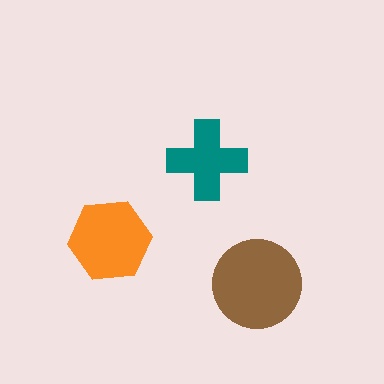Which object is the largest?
The brown circle.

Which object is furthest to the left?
The orange hexagon is leftmost.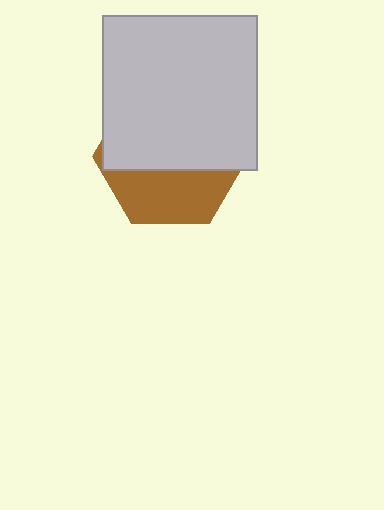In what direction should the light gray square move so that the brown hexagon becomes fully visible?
The light gray square should move up. That is the shortest direction to clear the overlap and leave the brown hexagon fully visible.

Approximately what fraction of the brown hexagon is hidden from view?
Roughly 63% of the brown hexagon is hidden behind the light gray square.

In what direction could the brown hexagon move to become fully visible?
The brown hexagon could move down. That would shift it out from behind the light gray square entirely.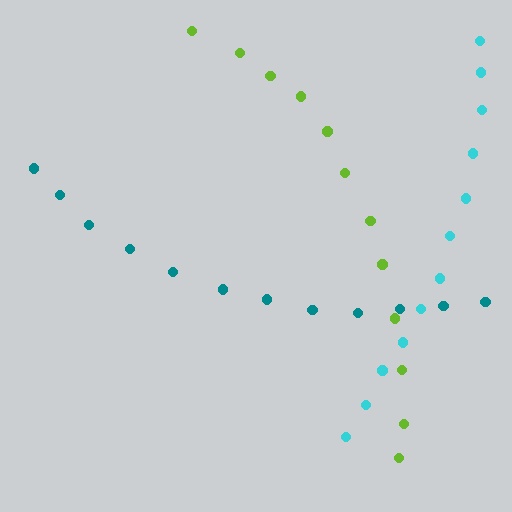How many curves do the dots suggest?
There are 3 distinct paths.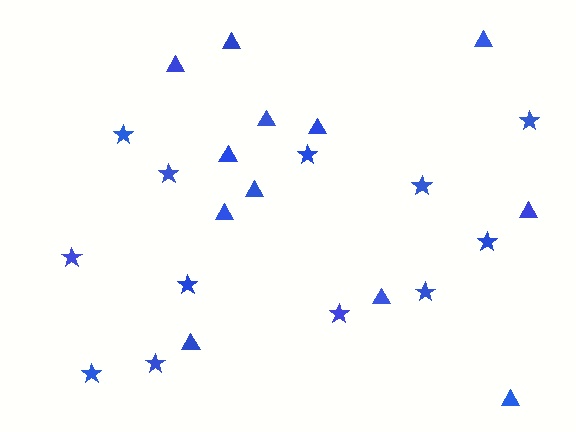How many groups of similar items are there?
There are 2 groups: one group of triangles (12) and one group of stars (12).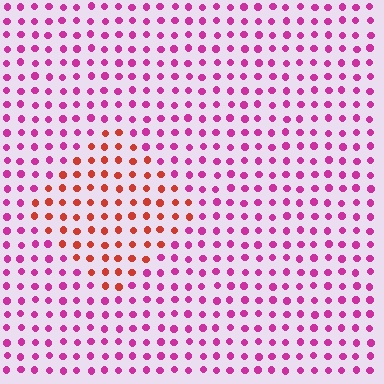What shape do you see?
I see a diamond.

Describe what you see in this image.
The image is filled with small magenta elements in a uniform arrangement. A diamond-shaped region is visible where the elements are tinted to a slightly different hue, forming a subtle color boundary.